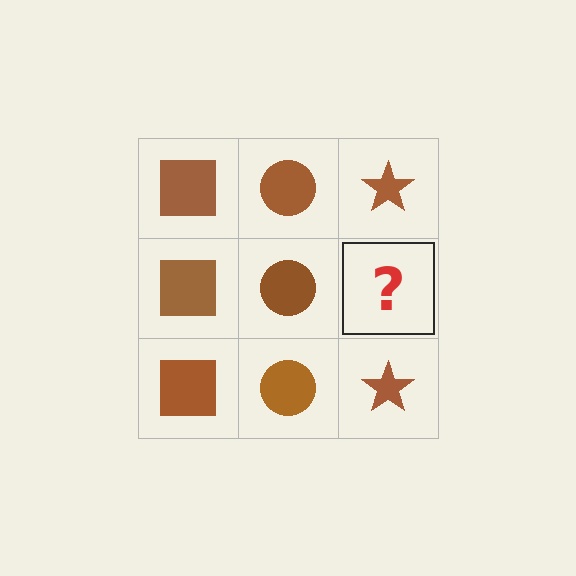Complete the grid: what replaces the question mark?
The question mark should be replaced with a brown star.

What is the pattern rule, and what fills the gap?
The rule is that each column has a consistent shape. The gap should be filled with a brown star.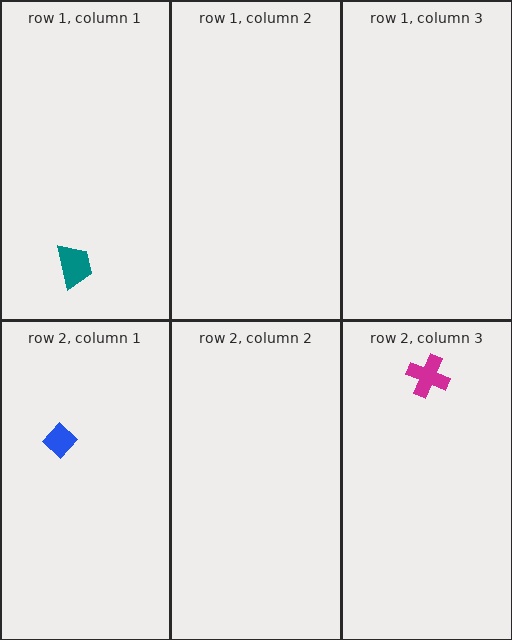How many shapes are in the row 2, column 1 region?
1.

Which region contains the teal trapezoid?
The row 1, column 1 region.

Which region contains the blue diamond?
The row 2, column 1 region.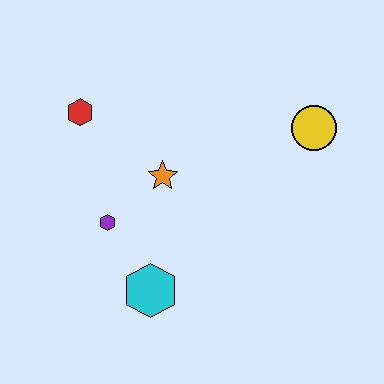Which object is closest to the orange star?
The purple hexagon is closest to the orange star.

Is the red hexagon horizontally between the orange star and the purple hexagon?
No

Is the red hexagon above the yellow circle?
Yes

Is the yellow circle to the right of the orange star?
Yes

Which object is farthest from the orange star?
The yellow circle is farthest from the orange star.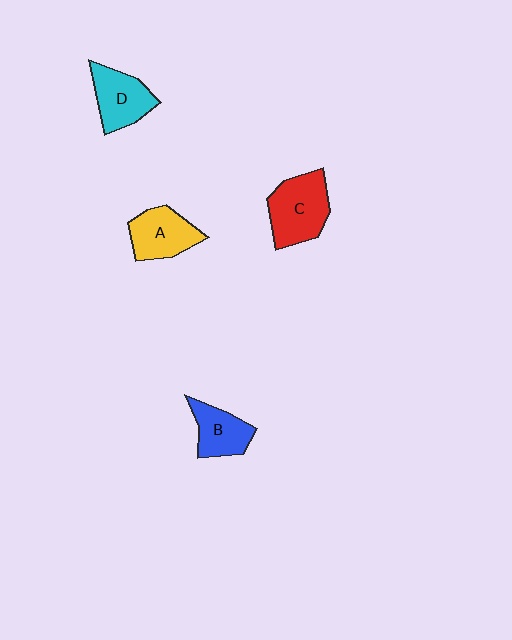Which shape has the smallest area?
Shape B (blue).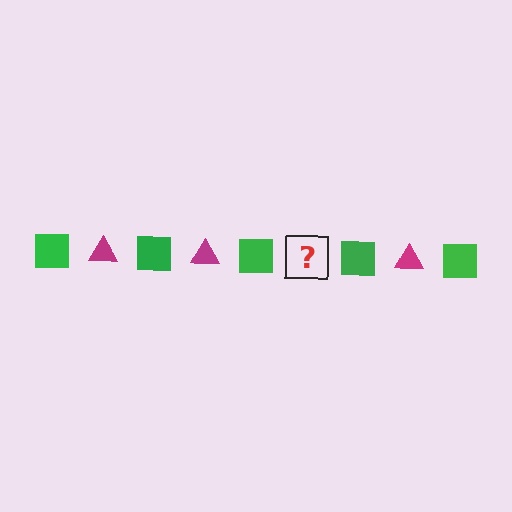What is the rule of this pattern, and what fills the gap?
The rule is that the pattern alternates between green square and magenta triangle. The gap should be filled with a magenta triangle.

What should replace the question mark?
The question mark should be replaced with a magenta triangle.